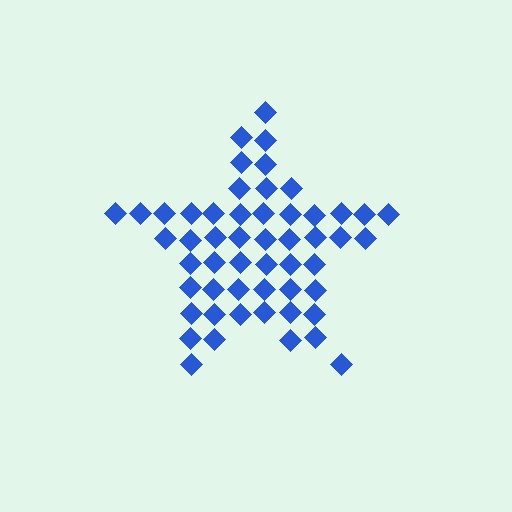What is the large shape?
The large shape is a star.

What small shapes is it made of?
It is made of small diamonds.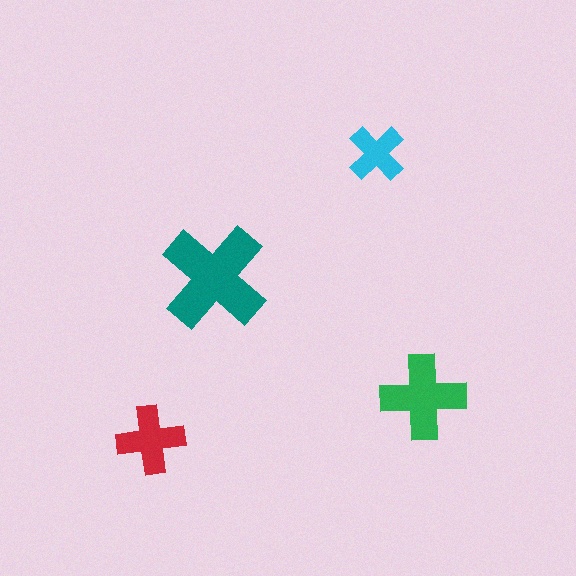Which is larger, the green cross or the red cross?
The green one.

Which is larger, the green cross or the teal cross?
The teal one.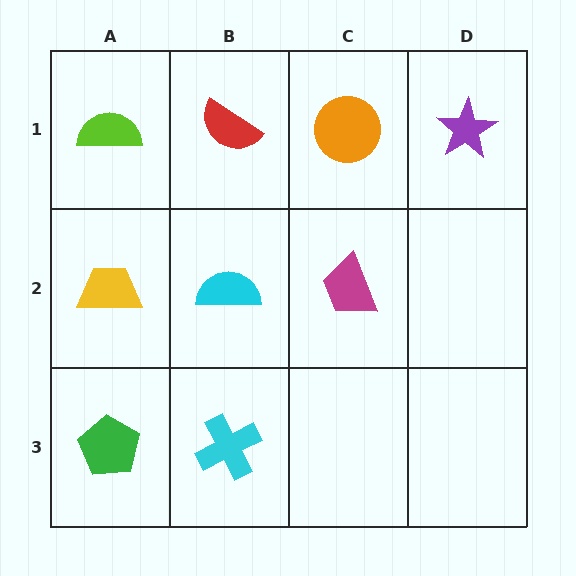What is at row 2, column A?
A yellow trapezoid.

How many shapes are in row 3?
2 shapes.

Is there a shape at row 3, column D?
No, that cell is empty.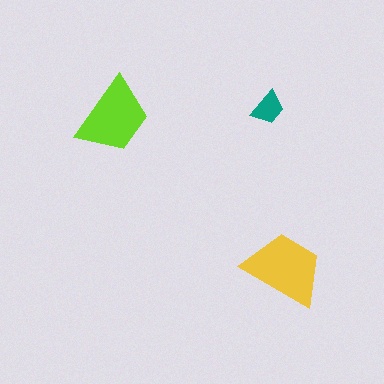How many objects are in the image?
There are 3 objects in the image.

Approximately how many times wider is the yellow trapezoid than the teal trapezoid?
About 2.5 times wider.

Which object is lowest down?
The yellow trapezoid is bottommost.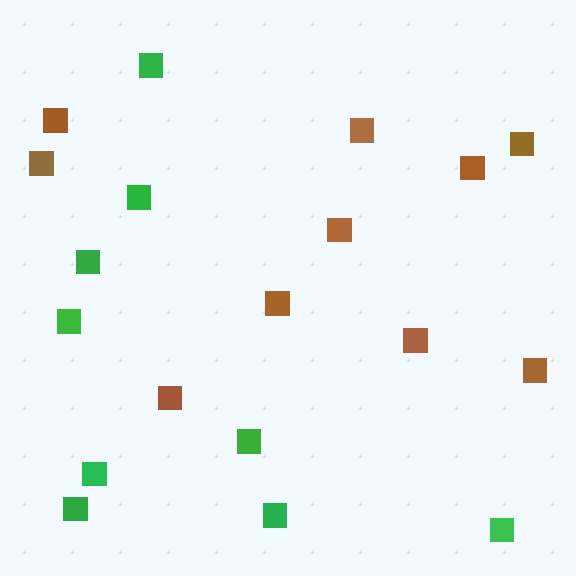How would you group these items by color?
There are 2 groups: one group of green squares (9) and one group of brown squares (10).